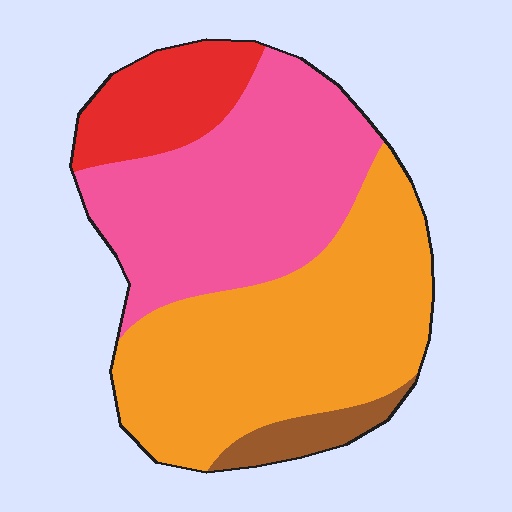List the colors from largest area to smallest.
From largest to smallest: orange, pink, red, brown.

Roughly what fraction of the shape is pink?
Pink takes up about three eighths (3/8) of the shape.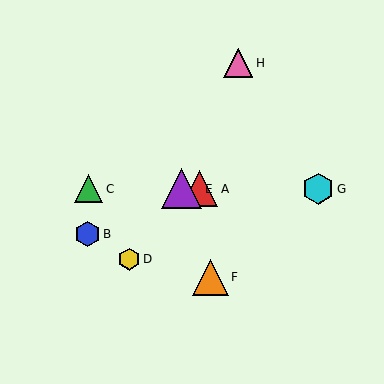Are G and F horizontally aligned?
No, G is at y≈189 and F is at y≈277.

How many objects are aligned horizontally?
4 objects (A, C, E, G) are aligned horizontally.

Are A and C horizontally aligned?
Yes, both are at y≈189.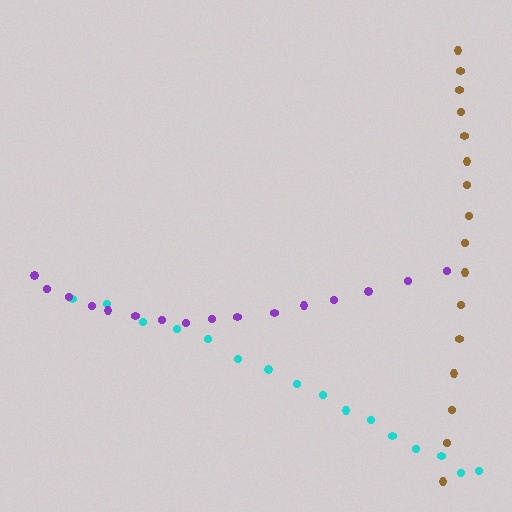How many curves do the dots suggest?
There are 3 distinct paths.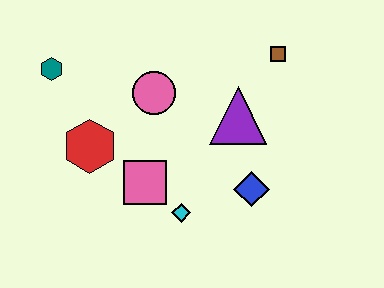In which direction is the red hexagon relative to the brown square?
The red hexagon is to the left of the brown square.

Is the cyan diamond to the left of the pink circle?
No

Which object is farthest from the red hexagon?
The brown square is farthest from the red hexagon.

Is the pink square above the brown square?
No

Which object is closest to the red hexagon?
The pink square is closest to the red hexagon.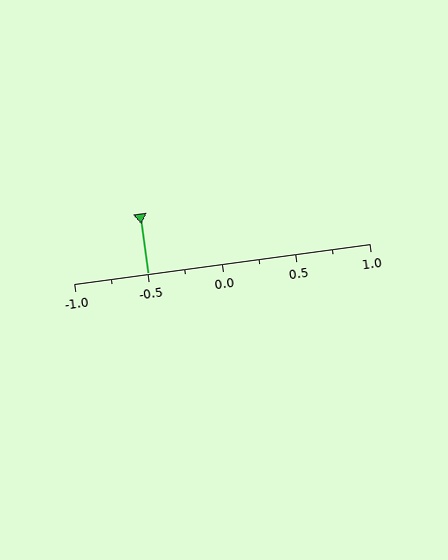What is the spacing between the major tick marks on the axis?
The major ticks are spaced 0.5 apart.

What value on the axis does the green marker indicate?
The marker indicates approximately -0.5.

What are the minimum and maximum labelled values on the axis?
The axis runs from -1.0 to 1.0.